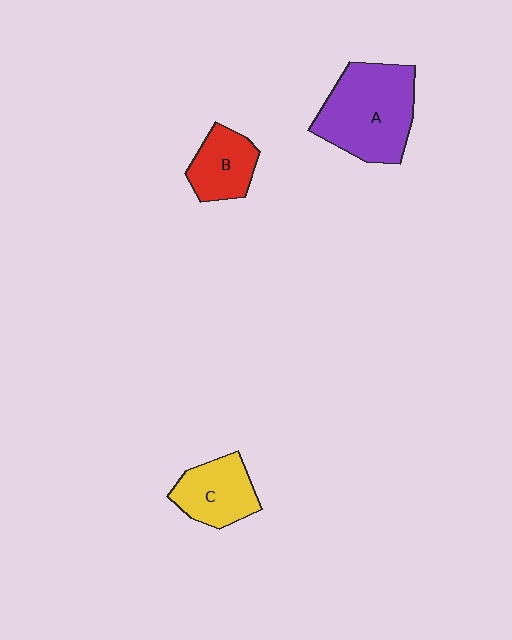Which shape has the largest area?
Shape A (purple).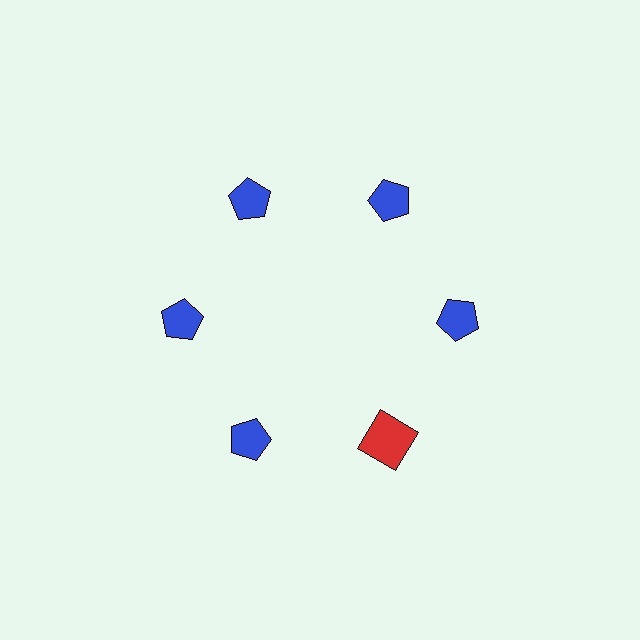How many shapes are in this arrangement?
There are 6 shapes arranged in a ring pattern.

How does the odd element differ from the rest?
It differs in both color (red instead of blue) and shape (square instead of pentagon).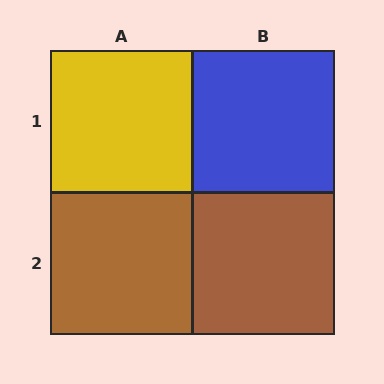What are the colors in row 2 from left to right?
Brown, brown.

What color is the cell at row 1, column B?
Blue.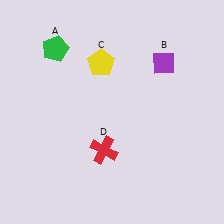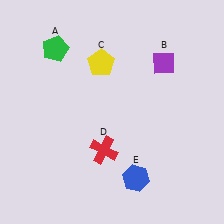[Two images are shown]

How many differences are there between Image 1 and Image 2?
There is 1 difference between the two images.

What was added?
A blue hexagon (E) was added in Image 2.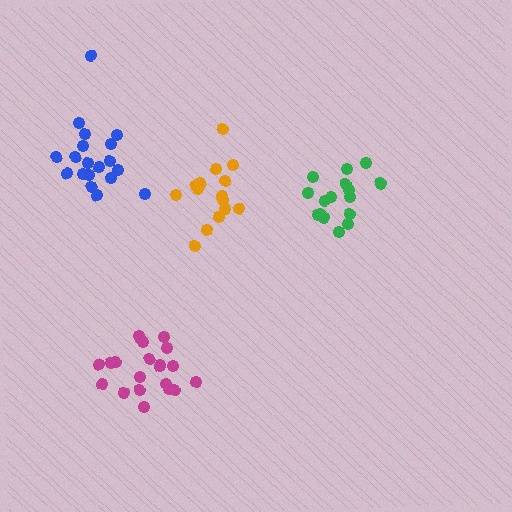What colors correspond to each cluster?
The clusters are colored: orange, magenta, blue, green.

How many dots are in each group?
Group 1: 16 dots, Group 2: 20 dots, Group 3: 19 dots, Group 4: 16 dots (71 total).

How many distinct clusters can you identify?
There are 4 distinct clusters.